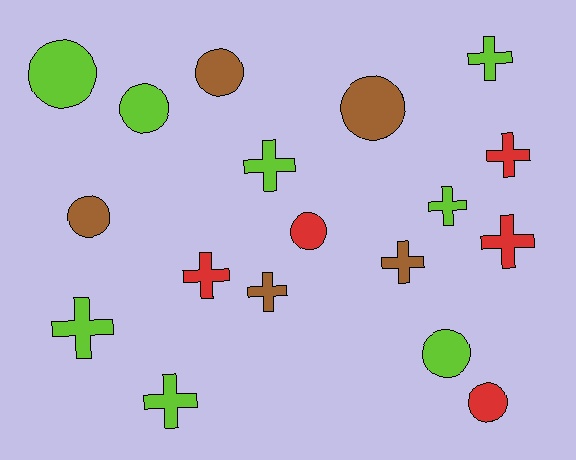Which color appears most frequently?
Lime, with 8 objects.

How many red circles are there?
There are 2 red circles.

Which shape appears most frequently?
Cross, with 10 objects.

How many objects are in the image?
There are 18 objects.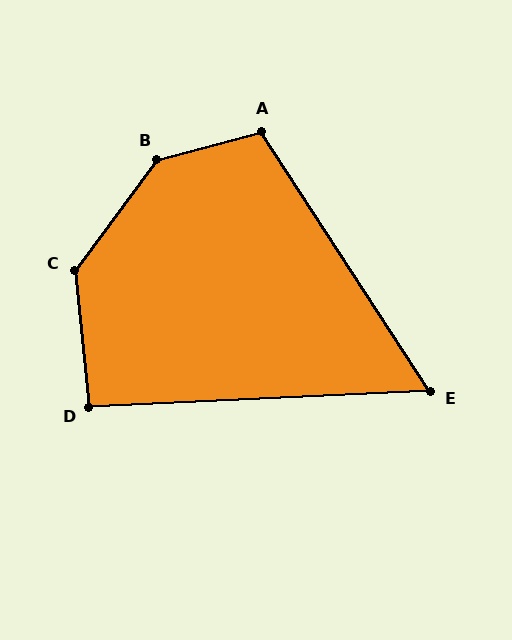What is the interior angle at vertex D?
Approximately 93 degrees (approximately right).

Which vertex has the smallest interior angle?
E, at approximately 60 degrees.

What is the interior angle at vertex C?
Approximately 137 degrees (obtuse).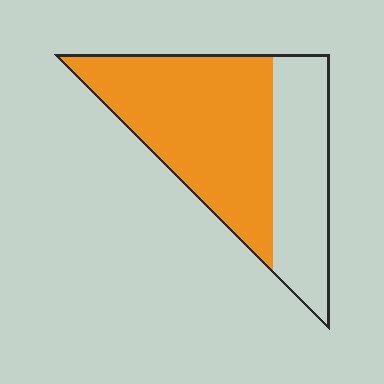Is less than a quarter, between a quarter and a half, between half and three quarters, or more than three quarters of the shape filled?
Between half and three quarters.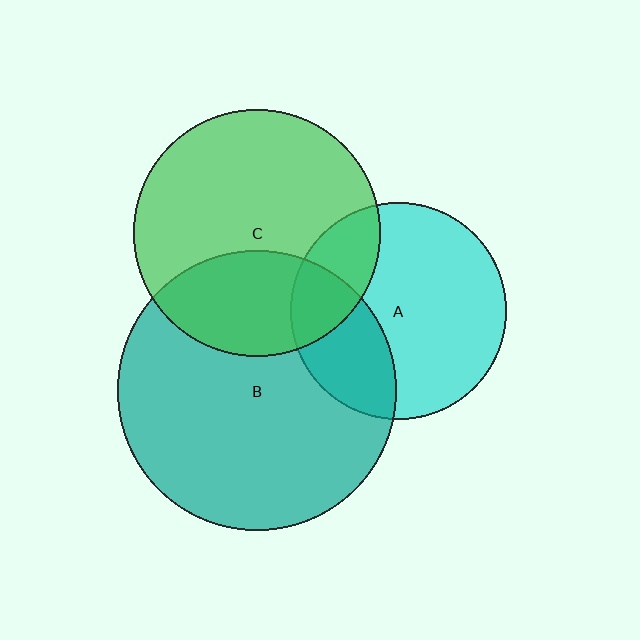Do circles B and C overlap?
Yes.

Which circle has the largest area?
Circle B (teal).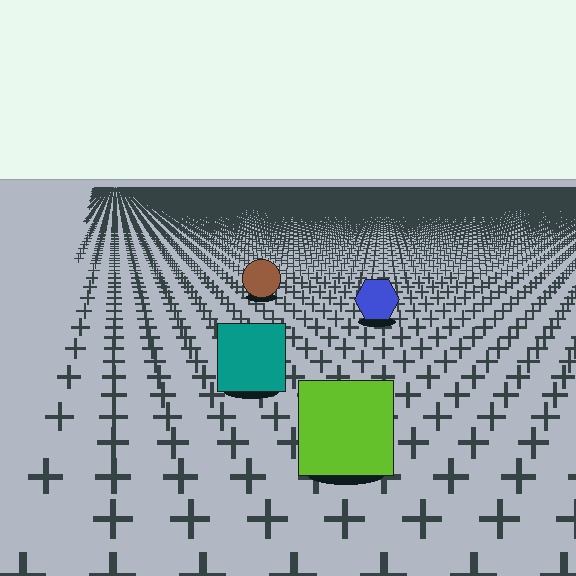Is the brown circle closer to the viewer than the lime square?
No. The lime square is closer — you can tell from the texture gradient: the ground texture is coarser near it.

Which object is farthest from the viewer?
The brown circle is farthest from the viewer. It appears smaller and the ground texture around it is denser.